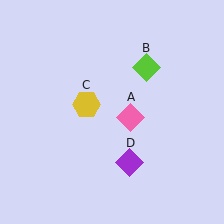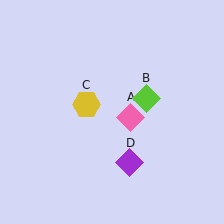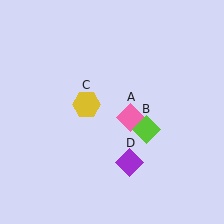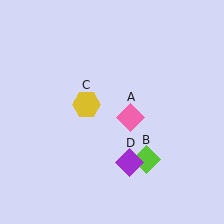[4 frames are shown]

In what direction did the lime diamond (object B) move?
The lime diamond (object B) moved down.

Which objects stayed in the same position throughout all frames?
Pink diamond (object A) and yellow hexagon (object C) and purple diamond (object D) remained stationary.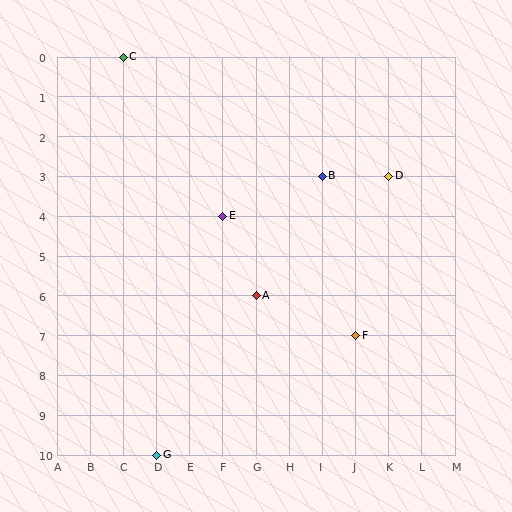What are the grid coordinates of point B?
Point B is at grid coordinates (I, 3).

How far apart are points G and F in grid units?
Points G and F are 6 columns and 3 rows apart (about 6.7 grid units diagonally).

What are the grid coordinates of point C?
Point C is at grid coordinates (C, 0).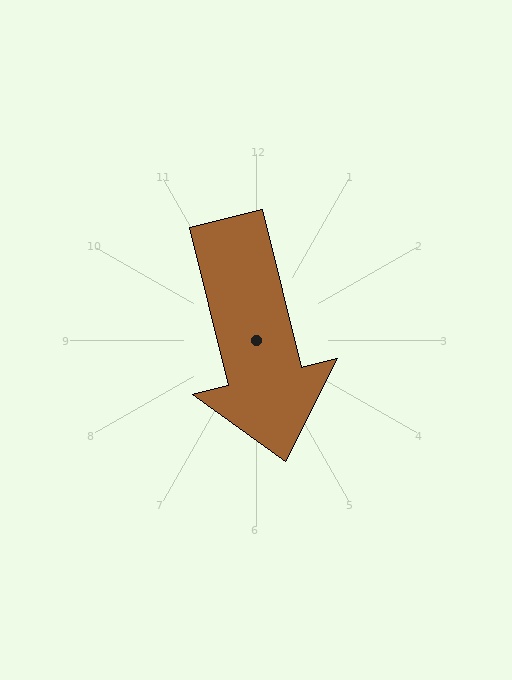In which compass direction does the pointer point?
South.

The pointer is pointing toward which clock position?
Roughly 6 o'clock.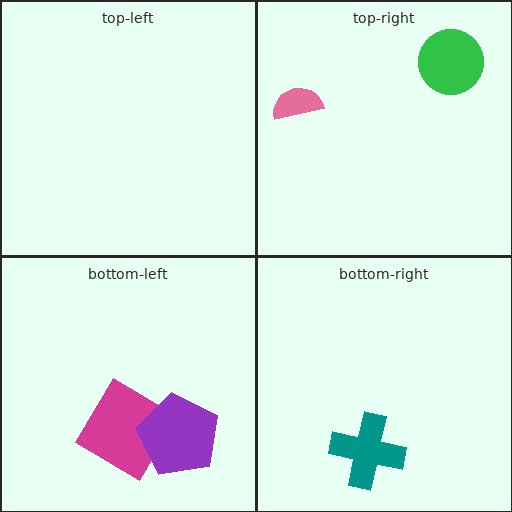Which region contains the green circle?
The top-right region.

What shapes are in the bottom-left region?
The magenta diamond, the purple pentagon.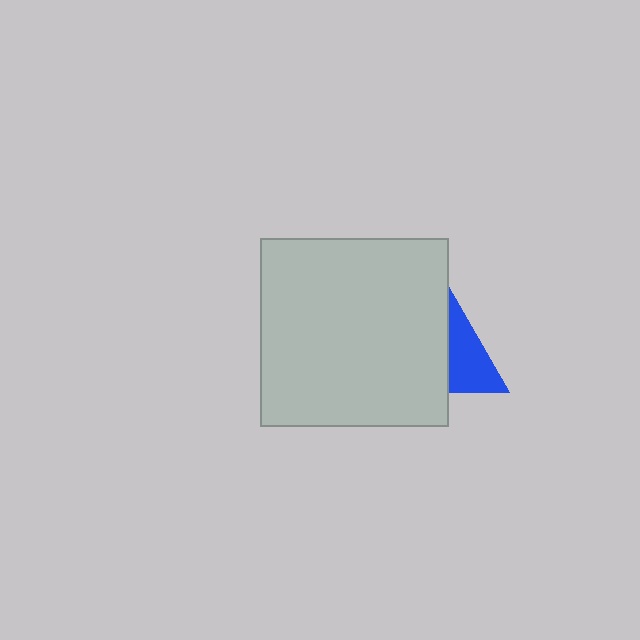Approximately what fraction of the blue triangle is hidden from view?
Roughly 58% of the blue triangle is hidden behind the light gray square.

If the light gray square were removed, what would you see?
You would see the complete blue triangle.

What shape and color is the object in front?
The object in front is a light gray square.